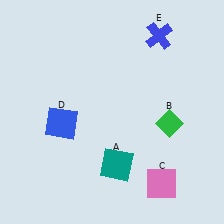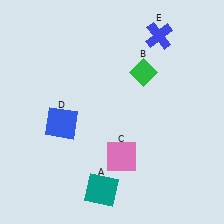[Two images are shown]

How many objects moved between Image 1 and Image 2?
3 objects moved between the two images.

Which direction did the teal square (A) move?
The teal square (A) moved down.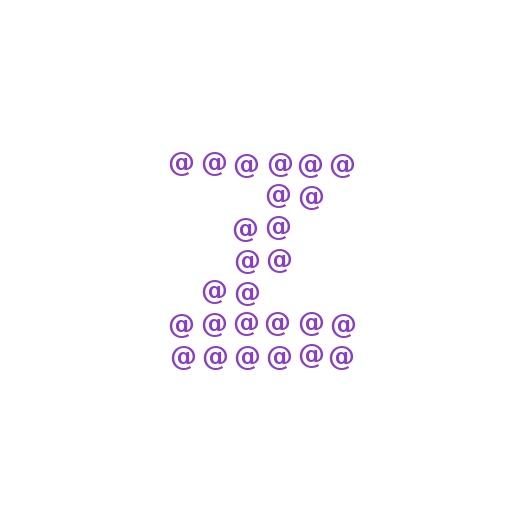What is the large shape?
The large shape is the letter Z.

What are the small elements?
The small elements are at signs.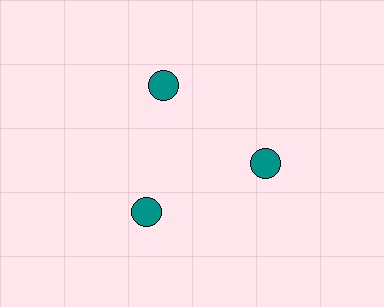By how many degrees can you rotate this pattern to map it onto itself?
The pattern maps onto itself every 120 degrees of rotation.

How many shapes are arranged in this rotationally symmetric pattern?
There are 3 shapes, arranged in 3 groups of 1.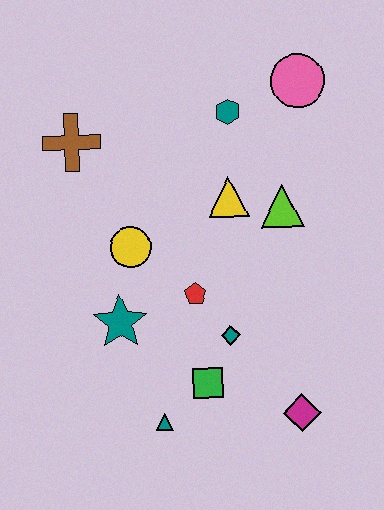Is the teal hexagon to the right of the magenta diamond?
No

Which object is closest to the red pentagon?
The teal diamond is closest to the red pentagon.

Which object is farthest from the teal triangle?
The pink circle is farthest from the teal triangle.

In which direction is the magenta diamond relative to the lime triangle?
The magenta diamond is below the lime triangle.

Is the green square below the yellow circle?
Yes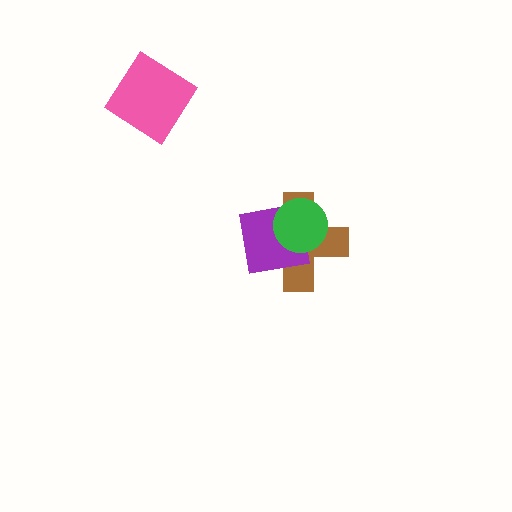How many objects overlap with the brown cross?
2 objects overlap with the brown cross.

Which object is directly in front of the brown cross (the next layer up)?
The purple square is directly in front of the brown cross.